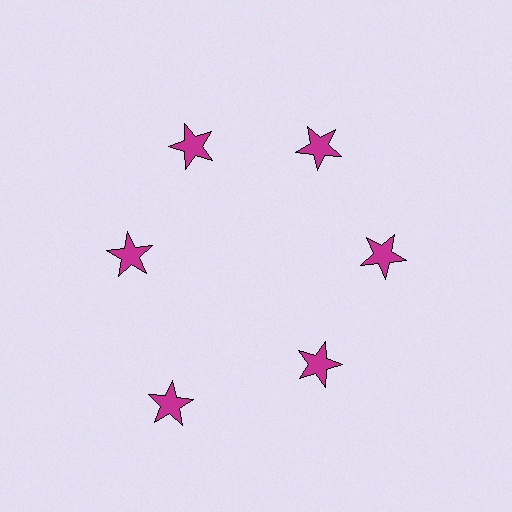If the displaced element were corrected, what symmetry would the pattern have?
It would have 6-fold rotational symmetry — the pattern would map onto itself every 60 degrees.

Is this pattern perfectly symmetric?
No. The 6 magenta stars are arranged in a ring, but one element near the 7 o'clock position is pushed outward from the center, breaking the 6-fold rotational symmetry.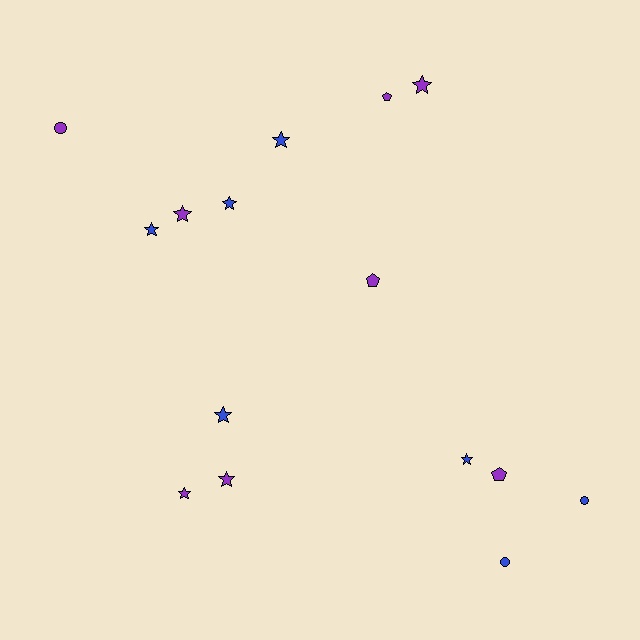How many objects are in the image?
There are 15 objects.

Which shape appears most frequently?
Star, with 9 objects.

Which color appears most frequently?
Purple, with 8 objects.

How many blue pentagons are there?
There are no blue pentagons.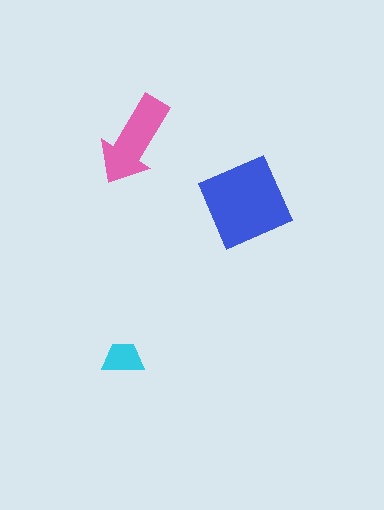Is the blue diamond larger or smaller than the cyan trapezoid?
Larger.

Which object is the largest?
The blue diamond.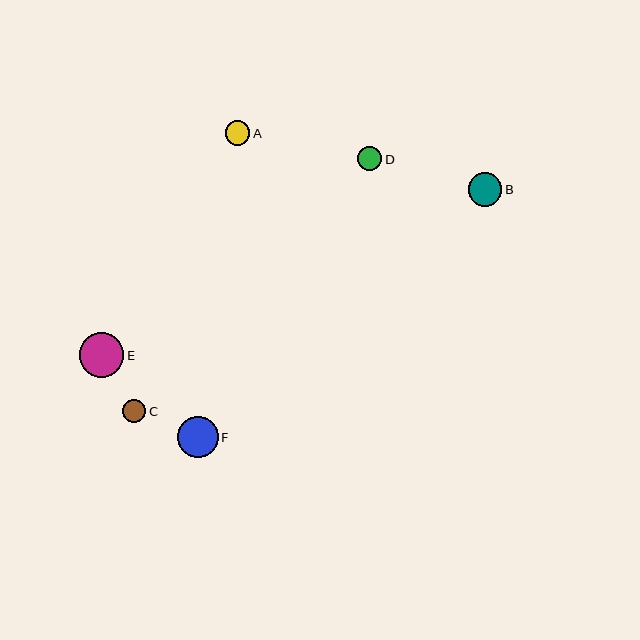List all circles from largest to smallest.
From largest to smallest: E, F, B, A, D, C.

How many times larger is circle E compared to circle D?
Circle E is approximately 1.8 times the size of circle D.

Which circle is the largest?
Circle E is the largest with a size of approximately 45 pixels.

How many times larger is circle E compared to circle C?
Circle E is approximately 1.9 times the size of circle C.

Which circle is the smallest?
Circle C is the smallest with a size of approximately 23 pixels.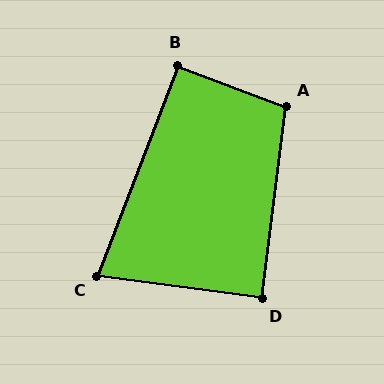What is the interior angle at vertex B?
Approximately 90 degrees (approximately right).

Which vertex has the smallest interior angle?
C, at approximately 76 degrees.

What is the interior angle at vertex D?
Approximately 90 degrees (approximately right).